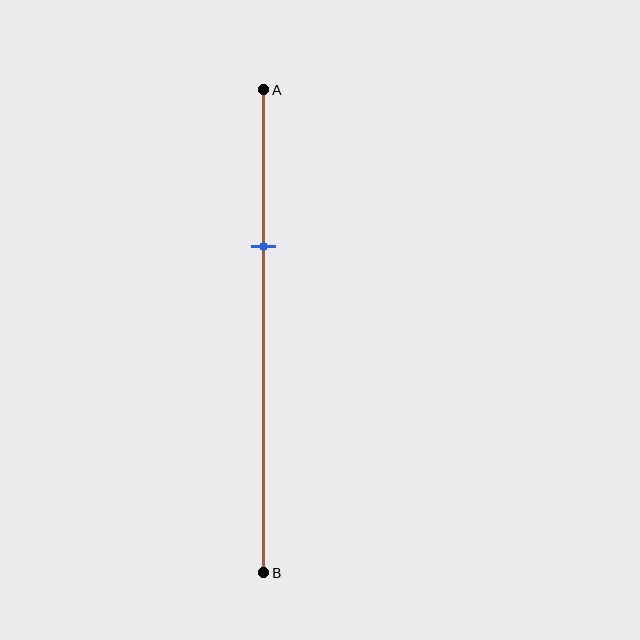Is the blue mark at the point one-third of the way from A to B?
Yes, the mark is approximately at the one-third point.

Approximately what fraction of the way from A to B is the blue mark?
The blue mark is approximately 30% of the way from A to B.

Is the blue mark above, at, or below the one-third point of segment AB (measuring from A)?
The blue mark is approximately at the one-third point of segment AB.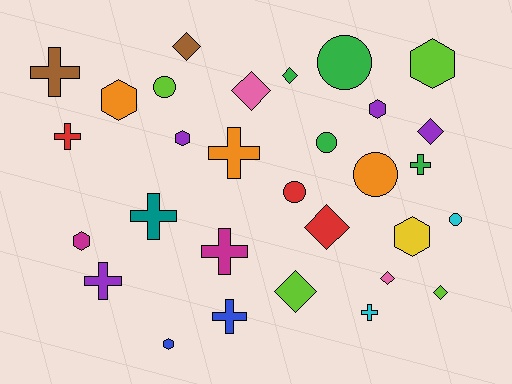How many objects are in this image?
There are 30 objects.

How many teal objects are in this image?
There is 1 teal object.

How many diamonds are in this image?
There are 8 diamonds.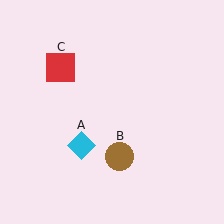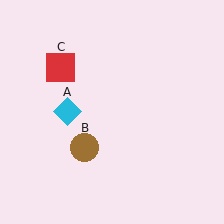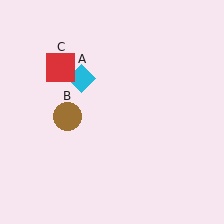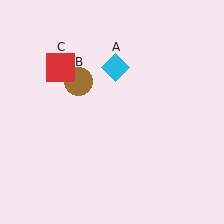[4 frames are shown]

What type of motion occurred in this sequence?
The cyan diamond (object A), brown circle (object B) rotated clockwise around the center of the scene.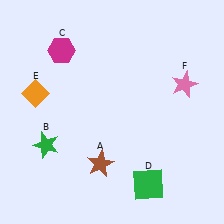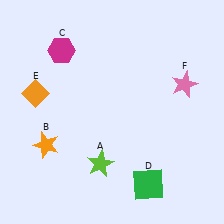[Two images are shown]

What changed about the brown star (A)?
In Image 1, A is brown. In Image 2, it changed to lime.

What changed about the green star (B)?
In Image 1, B is green. In Image 2, it changed to orange.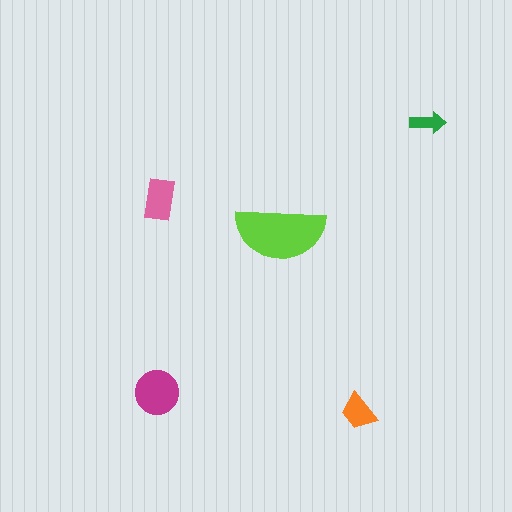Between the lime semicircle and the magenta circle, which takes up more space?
The lime semicircle.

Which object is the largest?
The lime semicircle.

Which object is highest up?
The green arrow is topmost.